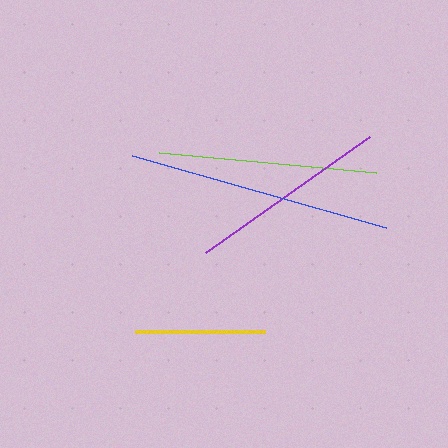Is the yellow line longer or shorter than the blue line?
The blue line is longer than the yellow line.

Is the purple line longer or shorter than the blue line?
The blue line is longer than the purple line.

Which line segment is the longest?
The blue line is the longest at approximately 264 pixels.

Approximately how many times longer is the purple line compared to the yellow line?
The purple line is approximately 1.5 times the length of the yellow line.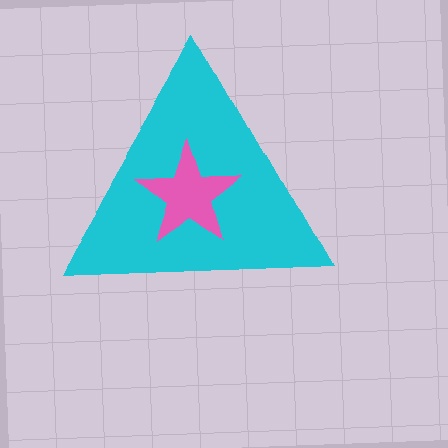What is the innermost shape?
The pink star.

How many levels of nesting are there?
2.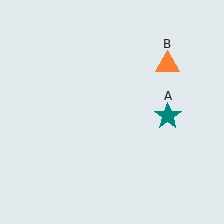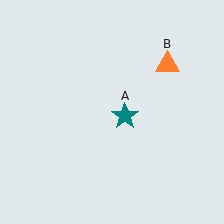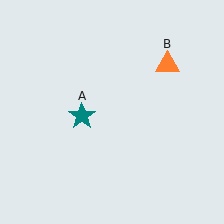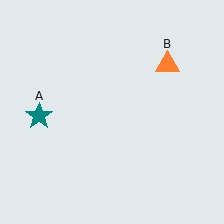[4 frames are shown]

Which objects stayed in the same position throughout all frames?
Orange triangle (object B) remained stationary.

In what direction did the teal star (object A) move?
The teal star (object A) moved left.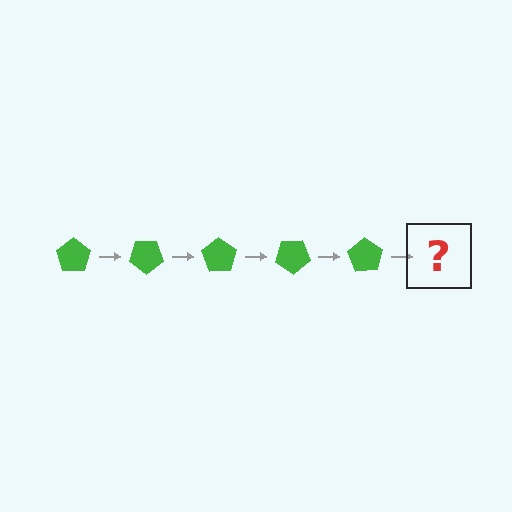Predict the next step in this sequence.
The next step is a green pentagon rotated 175 degrees.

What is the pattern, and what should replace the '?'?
The pattern is that the pentagon rotates 35 degrees each step. The '?' should be a green pentagon rotated 175 degrees.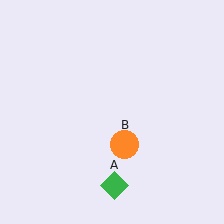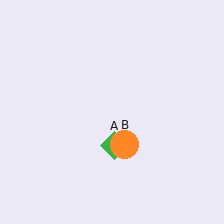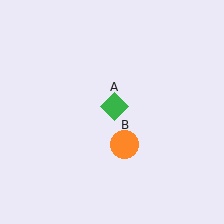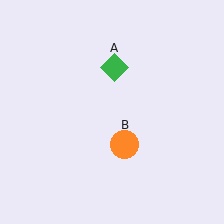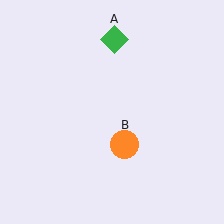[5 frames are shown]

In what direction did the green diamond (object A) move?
The green diamond (object A) moved up.